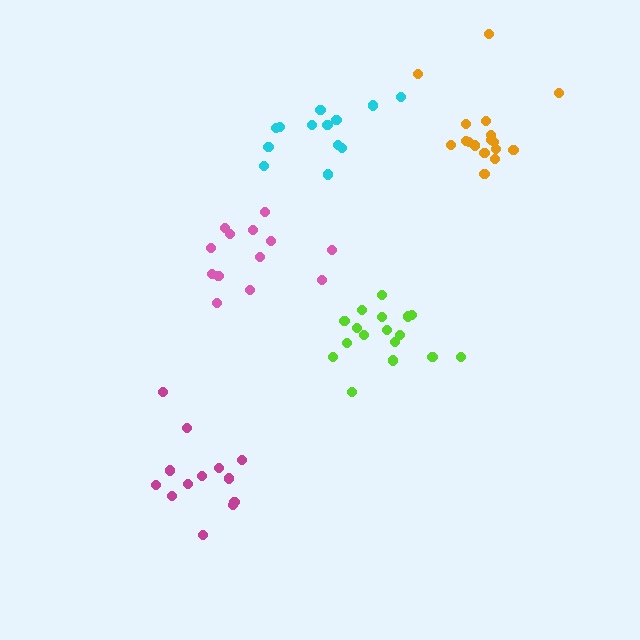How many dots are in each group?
Group 1: 13 dots, Group 2: 13 dots, Group 3: 17 dots, Group 4: 18 dots, Group 5: 13 dots (74 total).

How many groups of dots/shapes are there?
There are 5 groups.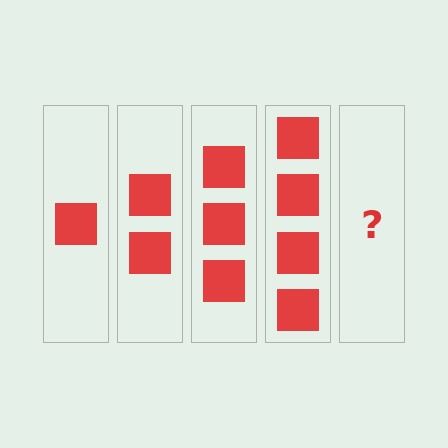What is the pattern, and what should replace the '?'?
The pattern is that each step adds one more square. The '?' should be 5 squares.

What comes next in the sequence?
The next element should be 5 squares.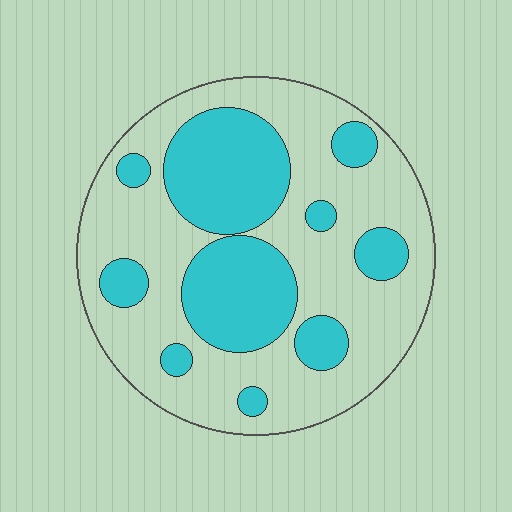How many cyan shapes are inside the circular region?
10.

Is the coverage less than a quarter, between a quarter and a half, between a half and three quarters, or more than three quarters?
Between a quarter and a half.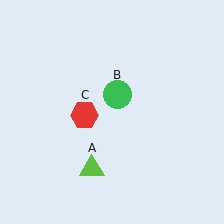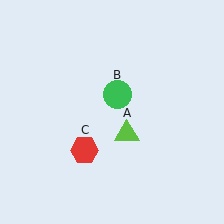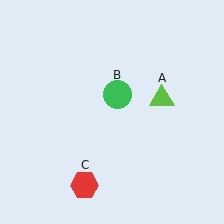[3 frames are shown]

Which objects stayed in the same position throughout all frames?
Green circle (object B) remained stationary.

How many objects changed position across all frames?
2 objects changed position: lime triangle (object A), red hexagon (object C).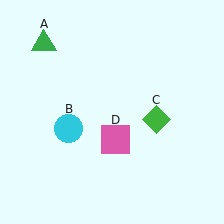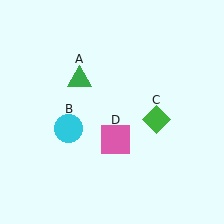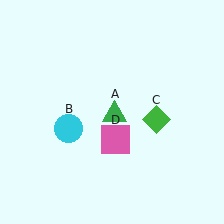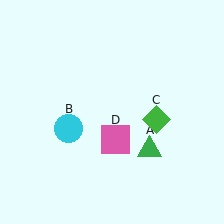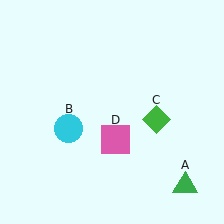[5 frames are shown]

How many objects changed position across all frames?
1 object changed position: green triangle (object A).